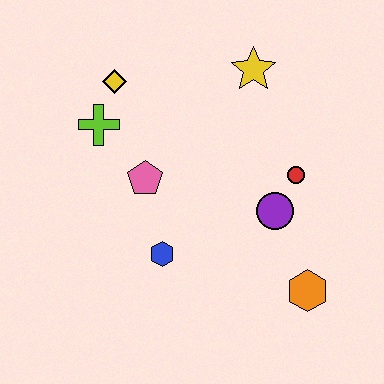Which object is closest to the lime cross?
The yellow diamond is closest to the lime cross.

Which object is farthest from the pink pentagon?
The orange hexagon is farthest from the pink pentagon.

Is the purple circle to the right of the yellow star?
Yes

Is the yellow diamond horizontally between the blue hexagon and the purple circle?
No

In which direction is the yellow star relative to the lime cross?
The yellow star is to the right of the lime cross.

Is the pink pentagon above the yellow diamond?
No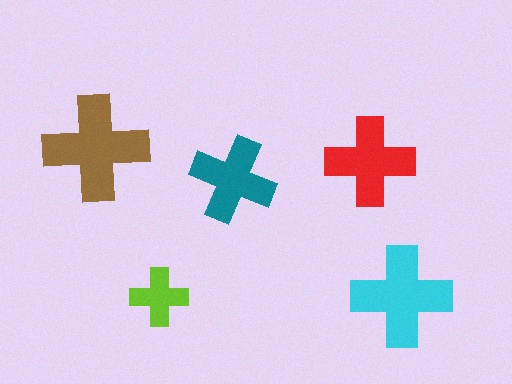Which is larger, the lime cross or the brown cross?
The brown one.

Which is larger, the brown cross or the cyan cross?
The brown one.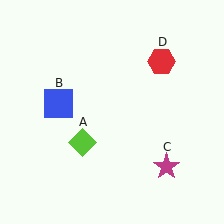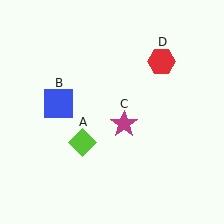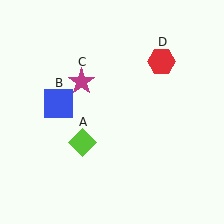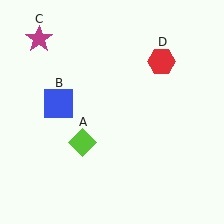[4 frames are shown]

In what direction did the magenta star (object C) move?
The magenta star (object C) moved up and to the left.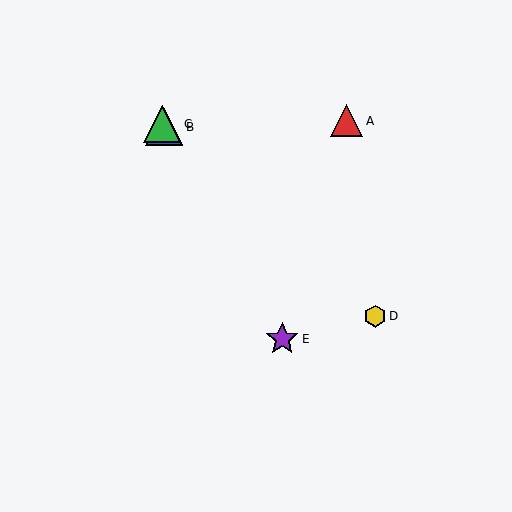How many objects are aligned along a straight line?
3 objects (B, C, E) are aligned along a straight line.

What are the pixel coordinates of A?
Object A is at (347, 121).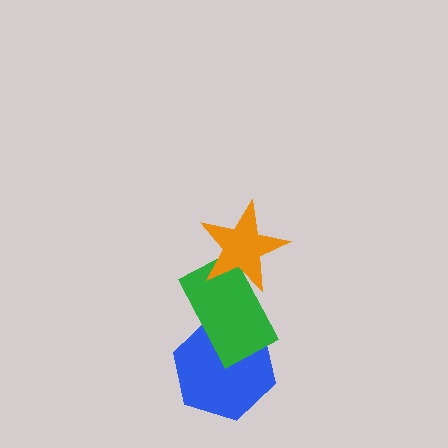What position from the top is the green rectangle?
The green rectangle is 2nd from the top.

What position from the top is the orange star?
The orange star is 1st from the top.